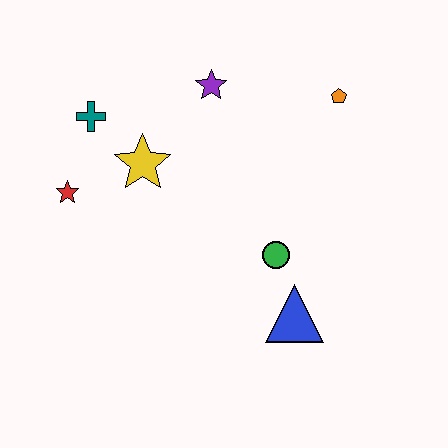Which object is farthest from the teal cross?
The blue triangle is farthest from the teal cross.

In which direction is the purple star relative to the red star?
The purple star is to the right of the red star.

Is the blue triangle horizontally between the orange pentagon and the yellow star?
Yes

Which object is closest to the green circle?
The blue triangle is closest to the green circle.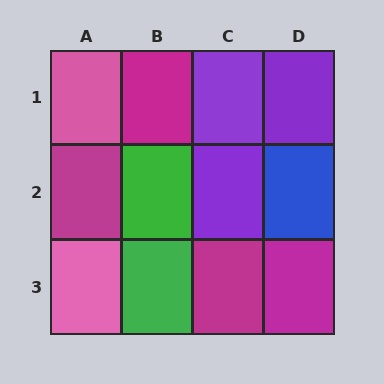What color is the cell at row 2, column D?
Blue.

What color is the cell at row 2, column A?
Magenta.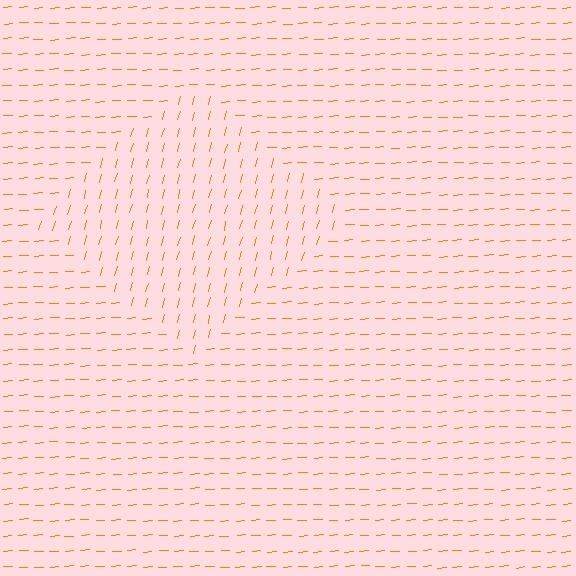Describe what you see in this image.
The image is filled with small orange line segments. A diamond region in the image has lines oriented differently from the surrounding lines, creating a visible texture boundary.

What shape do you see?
I see a diamond.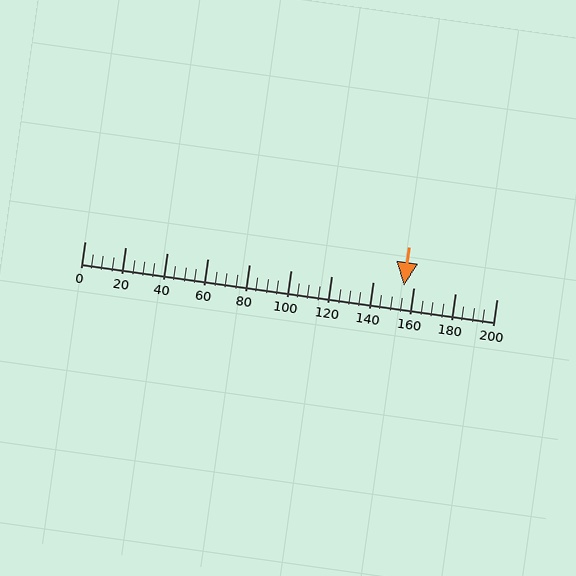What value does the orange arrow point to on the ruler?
The orange arrow points to approximately 155.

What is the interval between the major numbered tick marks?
The major tick marks are spaced 20 units apart.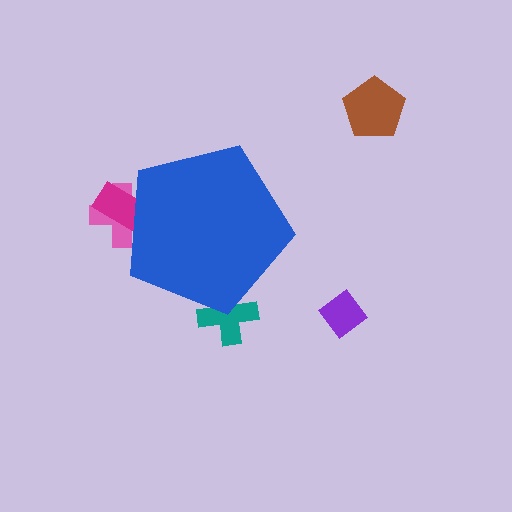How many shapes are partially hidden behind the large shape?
3 shapes are partially hidden.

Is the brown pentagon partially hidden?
No, the brown pentagon is fully visible.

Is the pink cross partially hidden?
Yes, the pink cross is partially hidden behind the blue pentagon.